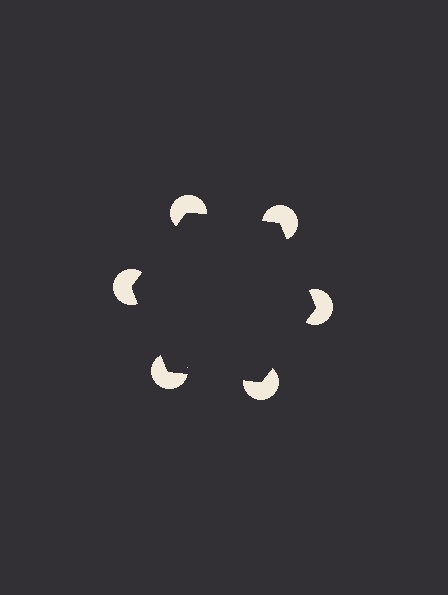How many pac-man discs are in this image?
There are 6 — one at each vertex of the illusory hexagon.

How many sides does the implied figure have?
6 sides.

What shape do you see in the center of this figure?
An illusory hexagon — its edges are inferred from the aligned wedge cuts in the pac-man discs, not physically drawn.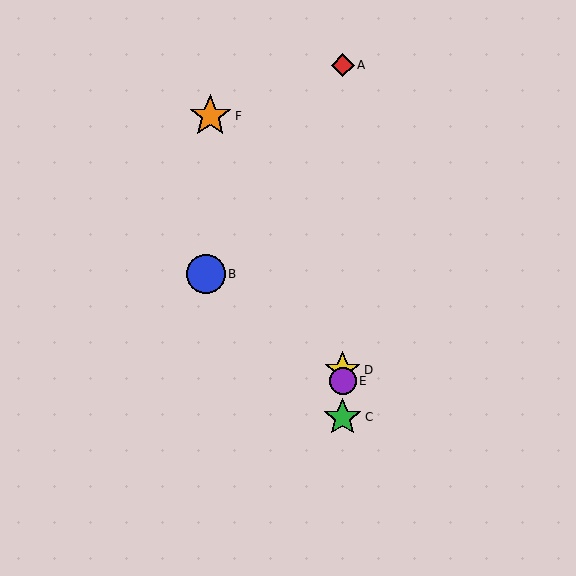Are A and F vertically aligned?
No, A is at x≈343 and F is at x≈210.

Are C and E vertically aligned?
Yes, both are at x≈343.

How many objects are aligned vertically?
4 objects (A, C, D, E) are aligned vertically.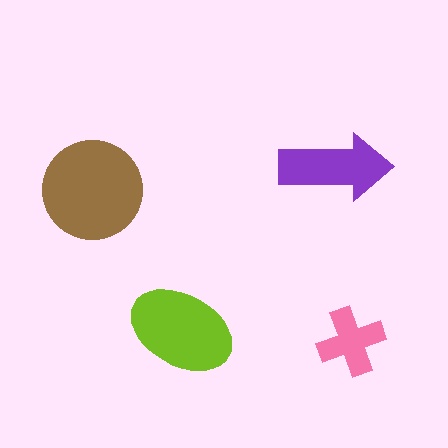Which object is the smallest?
The pink cross.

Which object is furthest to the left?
The brown circle is leftmost.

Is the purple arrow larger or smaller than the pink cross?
Larger.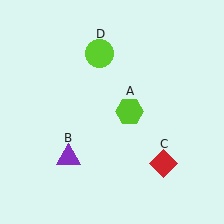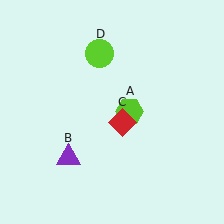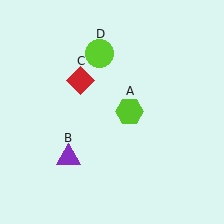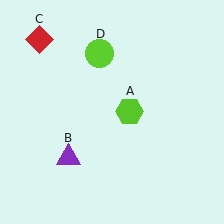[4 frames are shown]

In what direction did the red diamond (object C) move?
The red diamond (object C) moved up and to the left.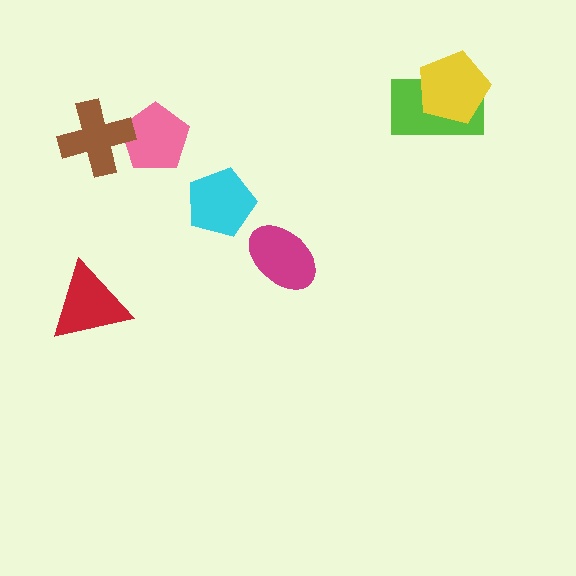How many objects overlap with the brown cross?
1 object overlaps with the brown cross.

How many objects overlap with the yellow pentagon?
1 object overlaps with the yellow pentagon.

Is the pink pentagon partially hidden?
Yes, it is partially covered by another shape.